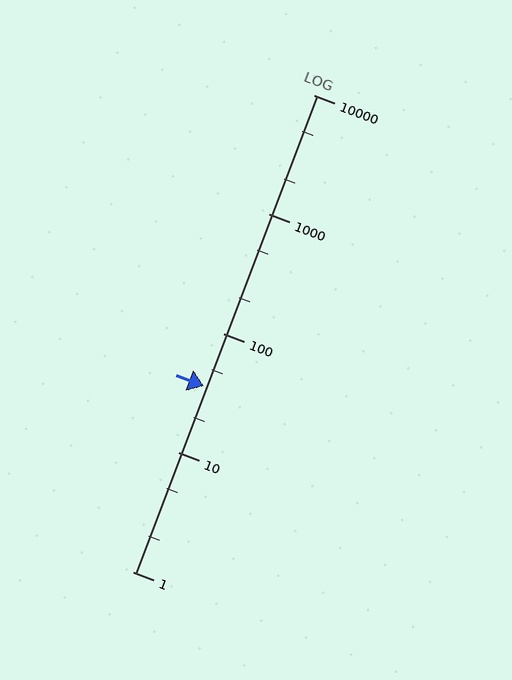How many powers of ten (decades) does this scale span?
The scale spans 4 decades, from 1 to 10000.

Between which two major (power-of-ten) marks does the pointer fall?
The pointer is between 10 and 100.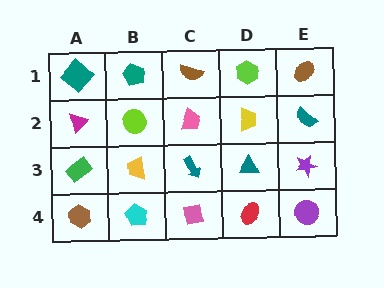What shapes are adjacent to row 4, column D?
A teal triangle (row 3, column D), a pink square (row 4, column C), a purple circle (row 4, column E).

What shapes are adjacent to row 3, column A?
A magenta triangle (row 2, column A), a brown hexagon (row 4, column A), a yellow trapezoid (row 3, column B).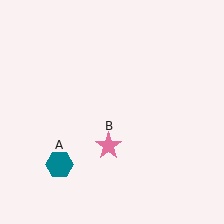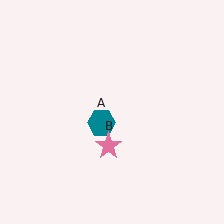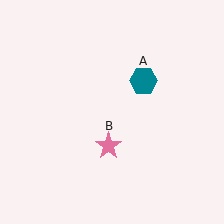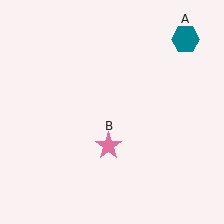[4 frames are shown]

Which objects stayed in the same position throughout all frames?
Pink star (object B) remained stationary.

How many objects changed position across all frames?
1 object changed position: teal hexagon (object A).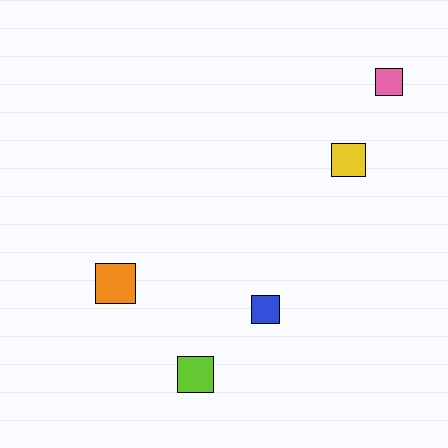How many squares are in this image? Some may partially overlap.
There are 5 squares.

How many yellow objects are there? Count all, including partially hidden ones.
There is 1 yellow object.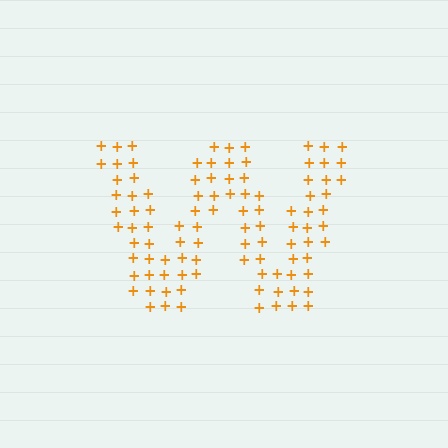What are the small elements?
The small elements are plus signs.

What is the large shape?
The large shape is the letter W.